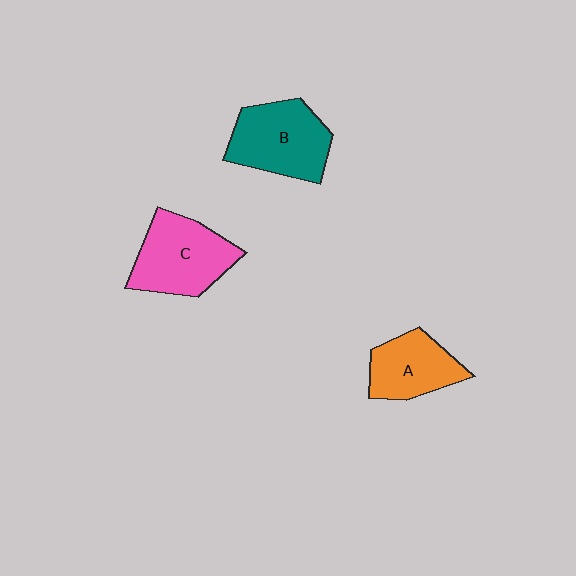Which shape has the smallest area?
Shape A (orange).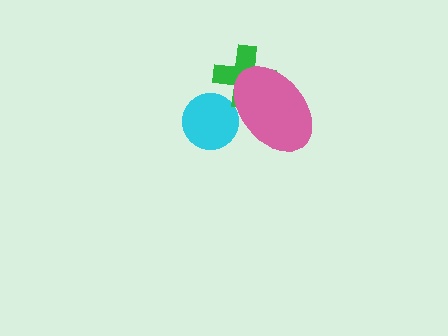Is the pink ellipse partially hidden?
No, no other shape covers it.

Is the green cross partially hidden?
Yes, it is partially covered by another shape.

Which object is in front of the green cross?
The pink ellipse is in front of the green cross.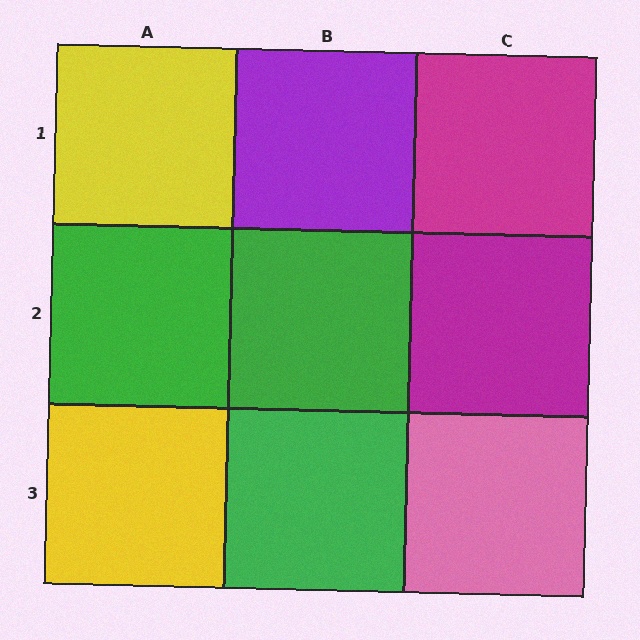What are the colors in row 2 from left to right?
Green, green, magenta.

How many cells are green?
3 cells are green.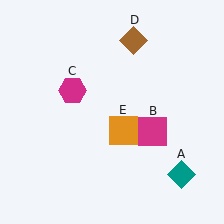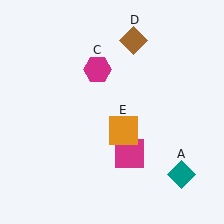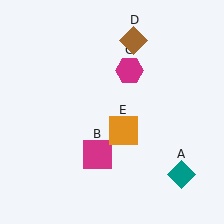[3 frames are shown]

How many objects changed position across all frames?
2 objects changed position: magenta square (object B), magenta hexagon (object C).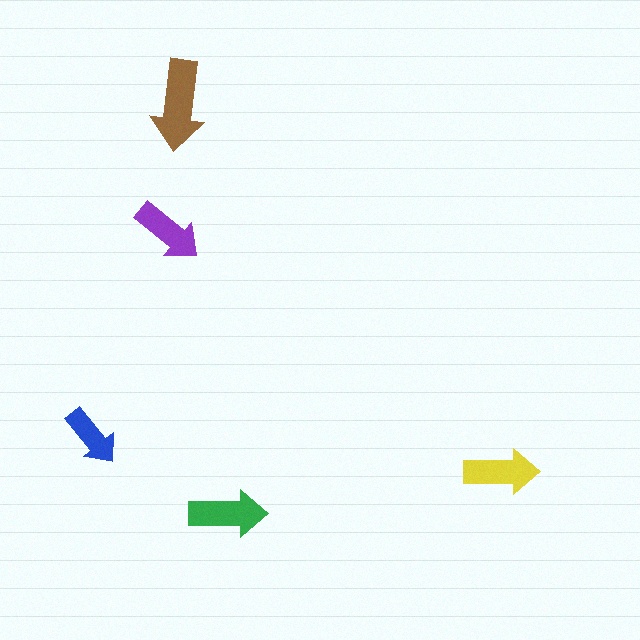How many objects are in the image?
There are 5 objects in the image.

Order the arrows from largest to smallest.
the brown one, the green one, the yellow one, the purple one, the blue one.